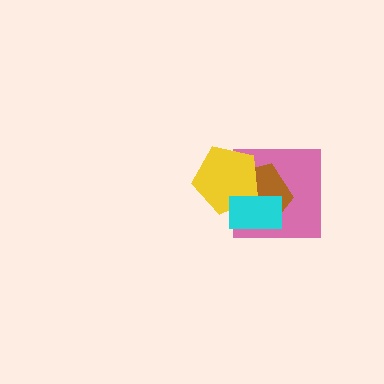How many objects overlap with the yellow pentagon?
3 objects overlap with the yellow pentagon.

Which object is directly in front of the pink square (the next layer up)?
The brown pentagon is directly in front of the pink square.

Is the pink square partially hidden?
Yes, it is partially covered by another shape.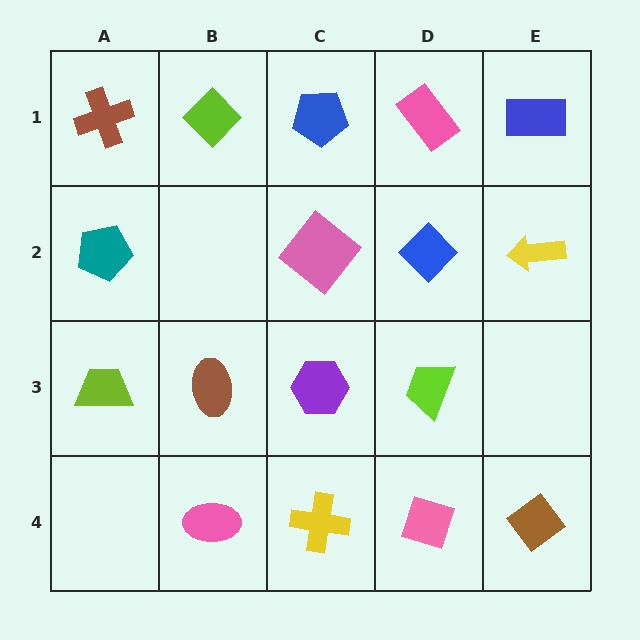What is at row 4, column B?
A pink ellipse.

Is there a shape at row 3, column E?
No, that cell is empty.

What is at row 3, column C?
A purple hexagon.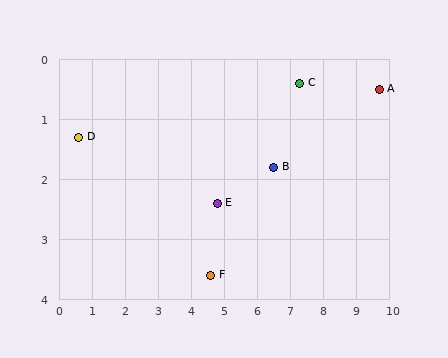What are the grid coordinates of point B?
Point B is at approximately (6.5, 1.8).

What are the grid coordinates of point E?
Point E is at approximately (4.8, 2.4).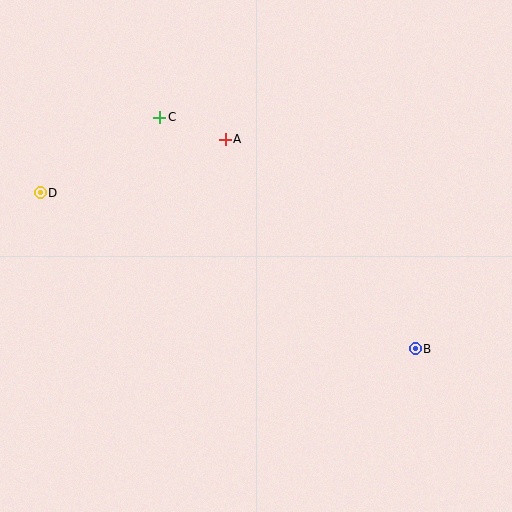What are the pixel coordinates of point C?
Point C is at (160, 117).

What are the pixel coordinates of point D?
Point D is at (40, 193).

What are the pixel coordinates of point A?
Point A is at (225, 139).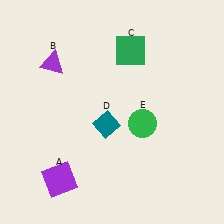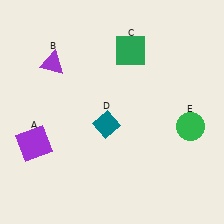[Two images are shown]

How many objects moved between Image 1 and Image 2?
2 objects moved between the two images.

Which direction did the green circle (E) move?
The green circle (E) moved right.